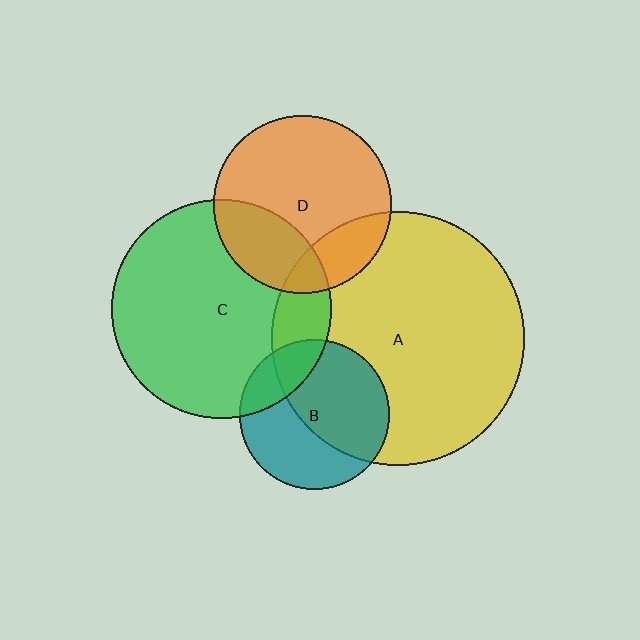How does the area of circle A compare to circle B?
Approximately 2.8 times.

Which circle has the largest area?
Circle A (yellow).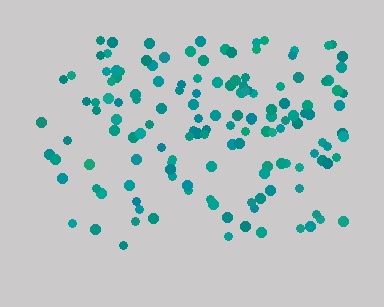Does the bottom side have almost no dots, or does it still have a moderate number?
Still a moderate number, just noticeably fewer than the top.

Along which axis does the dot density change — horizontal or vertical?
Vertical.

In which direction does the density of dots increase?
From bottom to top, with the top side densest.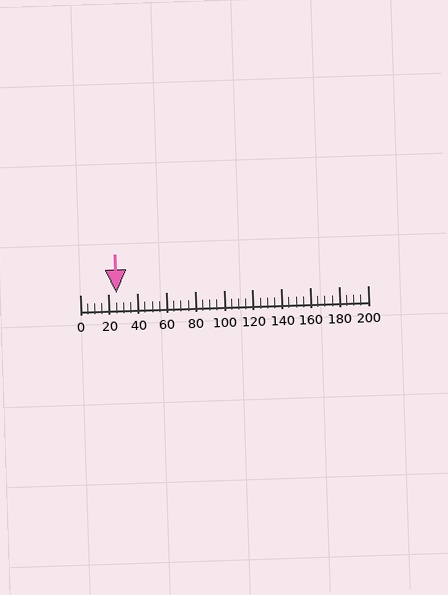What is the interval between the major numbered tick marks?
The major tick marks are spaced 20 units apart.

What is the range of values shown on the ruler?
The ruler shows values from 0 to 200.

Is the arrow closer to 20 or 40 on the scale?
The arrow is closer to 20.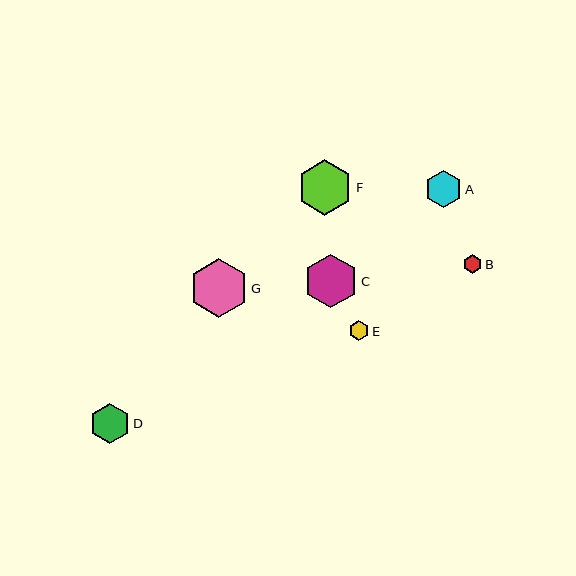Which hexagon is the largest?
Hexagon G is the largest with a size of approximately 59 pixels.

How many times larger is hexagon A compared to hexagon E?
Hexagon A is approximately 1.9 times the size of hexagon E.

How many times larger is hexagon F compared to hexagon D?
Hexagon F is approximately 1.4 times the size of hexagon D.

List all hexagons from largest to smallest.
From largest to smallest: G, F, C, D, A, E, B.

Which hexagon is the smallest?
Hexagon B is the smallest with a size of approximately 19 pixels.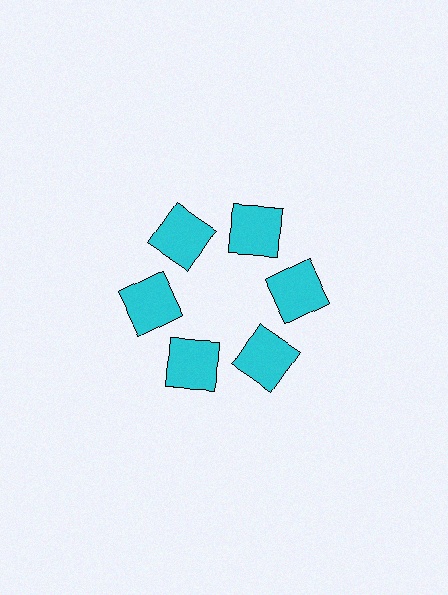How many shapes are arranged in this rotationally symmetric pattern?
There are 6 shapes, arranged in 6 groups of 1.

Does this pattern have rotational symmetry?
Yes, this pattern has 6-fold rotational symmetry. It looks the same after rotating 60 degrees around the center.